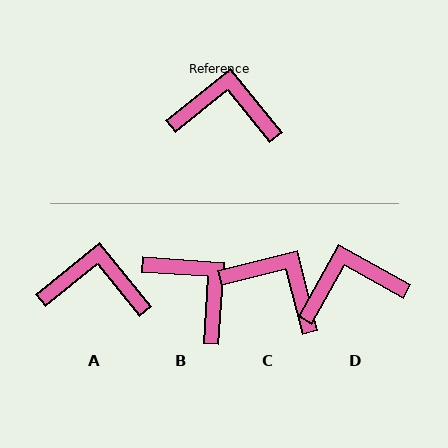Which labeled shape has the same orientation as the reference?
A.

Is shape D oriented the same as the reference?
No, it is off by about 22 degrees.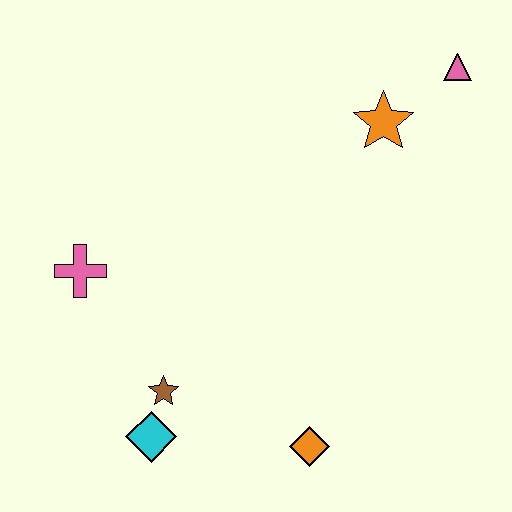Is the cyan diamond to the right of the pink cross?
Yes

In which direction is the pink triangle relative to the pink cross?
The pink triangle is to the right of the pink cross.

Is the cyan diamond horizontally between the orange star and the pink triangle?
No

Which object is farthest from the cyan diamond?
The pink triangle is farthest from the cyan diamond.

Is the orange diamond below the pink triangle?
Yes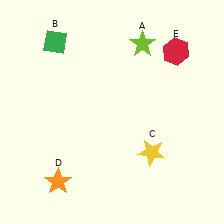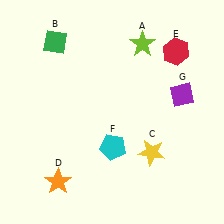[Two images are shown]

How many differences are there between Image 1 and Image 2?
There are 2 differences between the two images.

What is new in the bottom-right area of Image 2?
A cyan pentagon (F) was added in the bottom-right area of Image 2.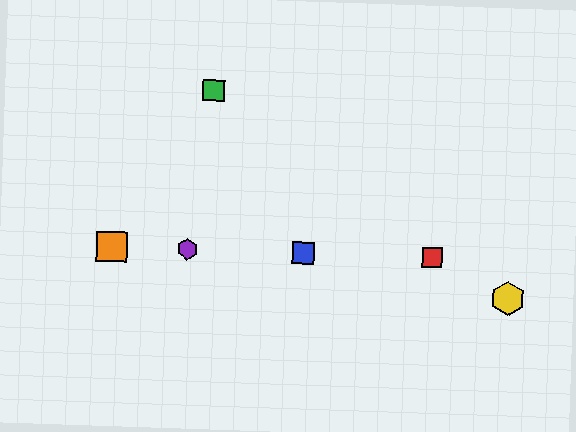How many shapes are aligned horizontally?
4 shapes (the red square, the blue square, the purple hexagon, the orange square) are aligned horizontally.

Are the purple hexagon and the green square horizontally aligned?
No, the purple hexagon is at y≈249 and the green square is at y≈90.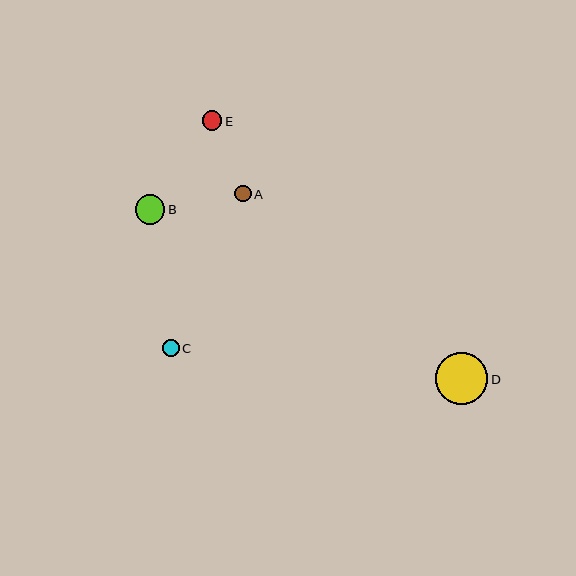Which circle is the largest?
Circle D is the largest with a size of approximately 52 pixels.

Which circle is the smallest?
Circle A is the smallest with a size of approximately 17 pixels.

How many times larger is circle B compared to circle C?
Circle B is approximately 1.7 times the size of circle C.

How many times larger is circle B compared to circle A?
Circle B is approximately 1.8 times the size of circle A.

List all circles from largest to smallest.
From largest to smallest: D, B, E, C, A.